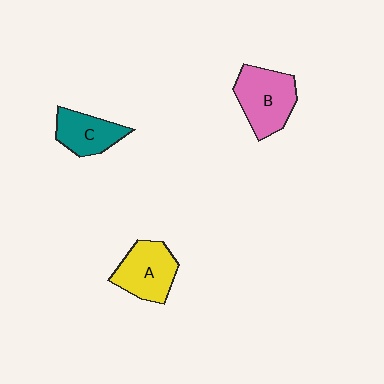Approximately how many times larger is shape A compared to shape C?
Approximately 1.3 times.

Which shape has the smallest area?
Shape C (teal).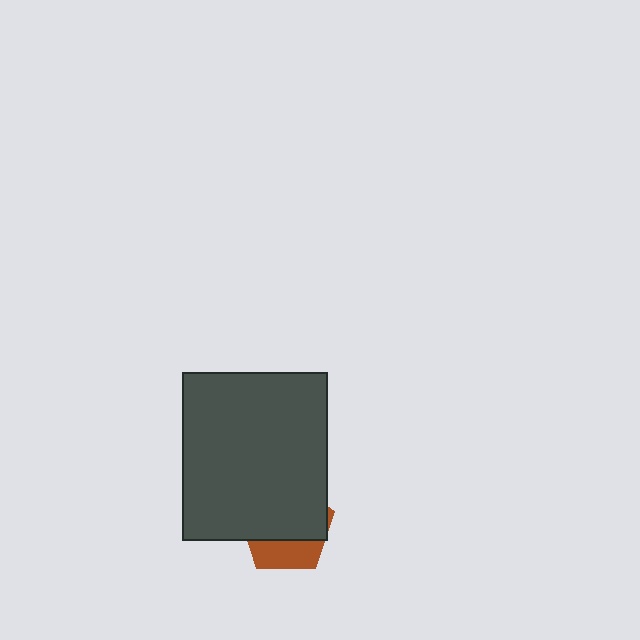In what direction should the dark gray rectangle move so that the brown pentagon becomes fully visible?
The dark gray rectangle should move up. That is the shortest direction to clear the overlap and leave the brown pentagon fully visible.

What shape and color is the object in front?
The object in front is a dark gray rectangle.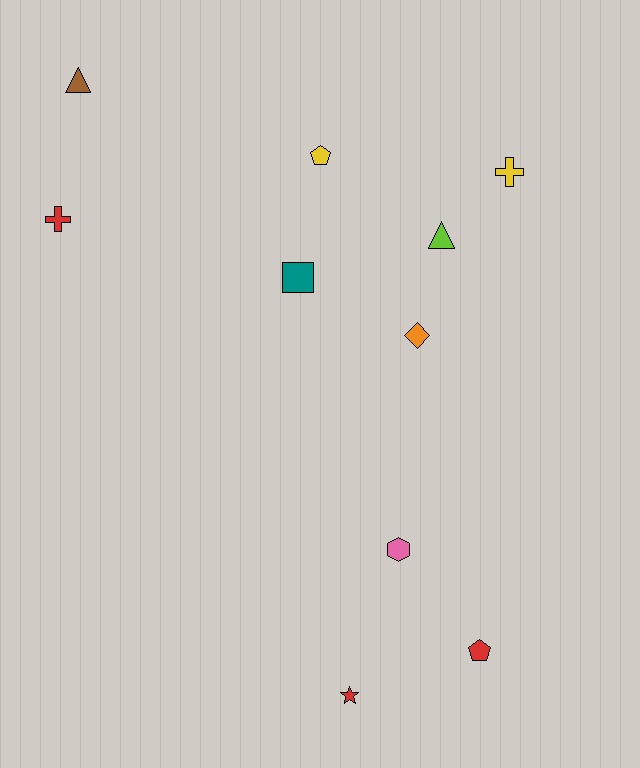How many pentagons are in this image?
There are 2 pentagons.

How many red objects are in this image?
There are 3 red objects.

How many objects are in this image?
There are 10 objects.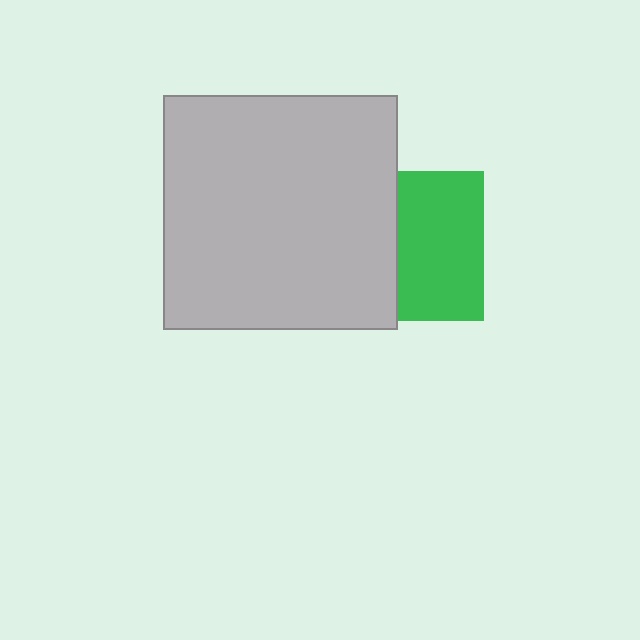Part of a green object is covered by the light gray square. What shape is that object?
It is a square.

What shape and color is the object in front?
The object in front is a light gray square.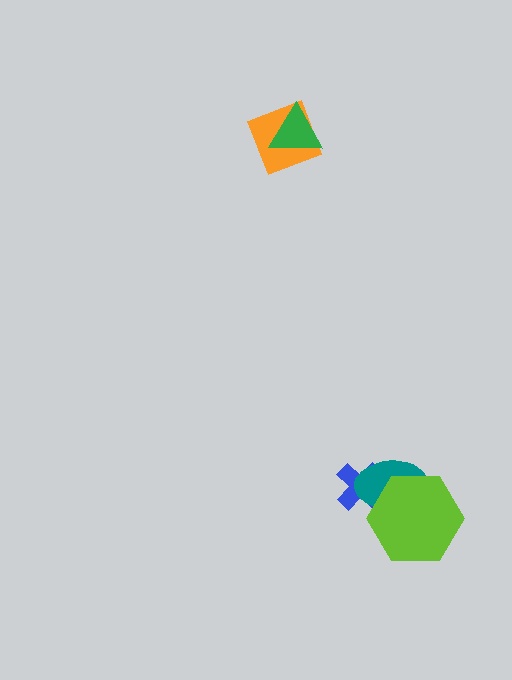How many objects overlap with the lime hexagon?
2 objects overlap with the lime hexagon.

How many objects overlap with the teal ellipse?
2 objects overlap with the teal ellipse.